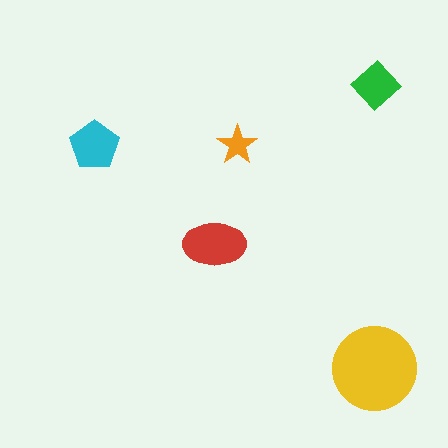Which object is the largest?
The yellow circle.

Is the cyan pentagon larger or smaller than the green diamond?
Larger.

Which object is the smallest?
The orange star.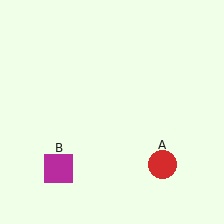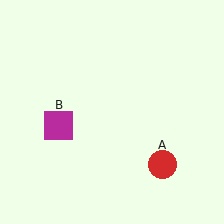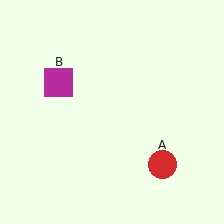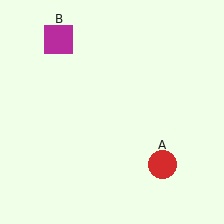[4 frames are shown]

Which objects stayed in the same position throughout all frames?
Red circle (object A) remained stationary.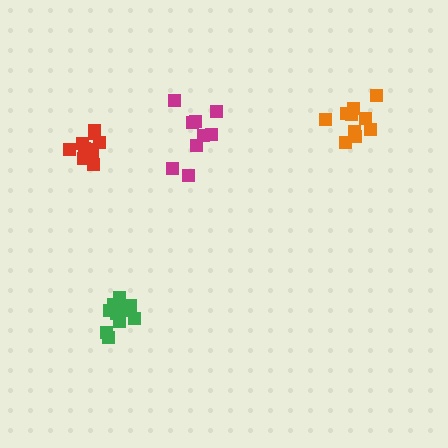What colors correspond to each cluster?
The clusters are colored: green, orange, magenta, red.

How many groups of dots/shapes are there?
There are 4 groups.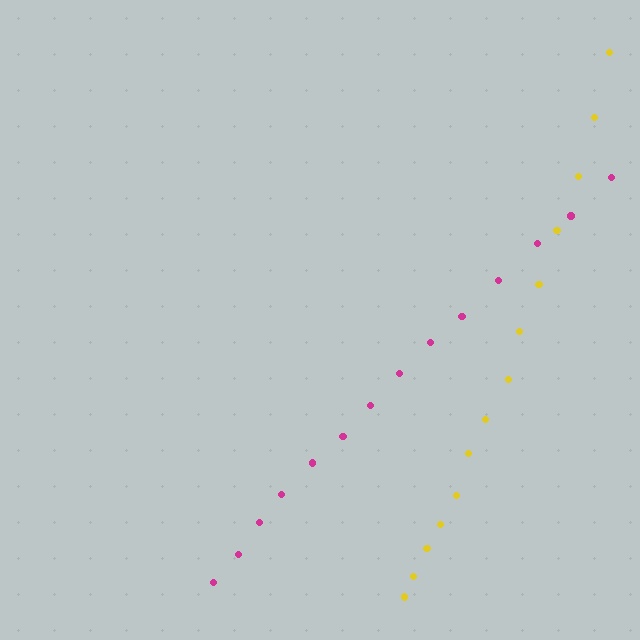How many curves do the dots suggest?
There are 2 distinct paths.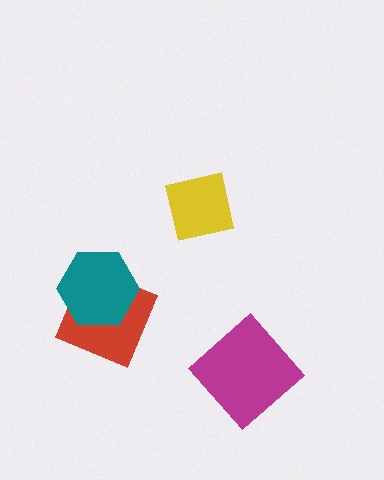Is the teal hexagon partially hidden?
No, no other shape covers it.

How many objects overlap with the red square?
1 object overlaps with the red square.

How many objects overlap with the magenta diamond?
0 objects overlap with the magenta diamond.